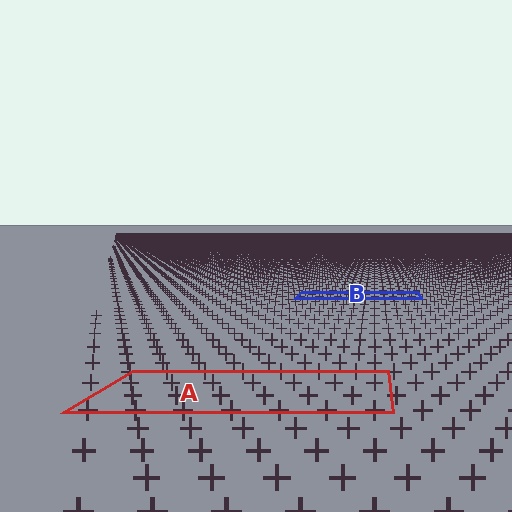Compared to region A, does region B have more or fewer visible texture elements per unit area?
Region B has more texture elements per unit area — they are packed more densely because it is farther away.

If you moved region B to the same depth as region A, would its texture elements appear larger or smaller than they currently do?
They would appear larger. At a closer depth, the same texture elements are projected at a bigger on-screen size.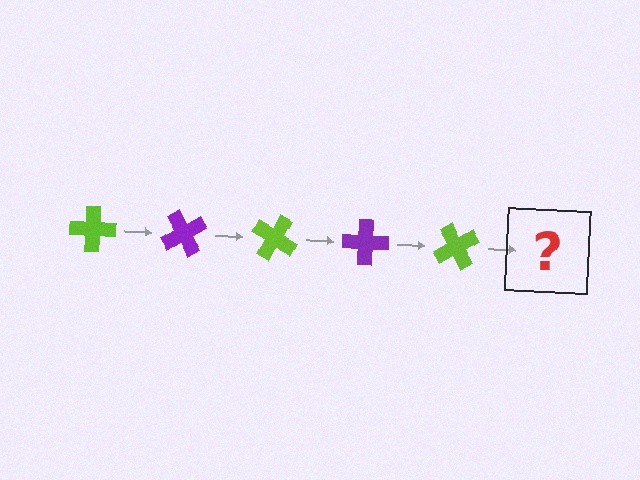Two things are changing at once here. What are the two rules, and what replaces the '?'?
The two rules are that it rotates 60 degrees each step and the color cycles through lime and purple. The '?' should be a purple cross, rotated 300 degrees from the start.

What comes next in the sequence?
The next element should be a purple cross, rotated 300 degrees from the start.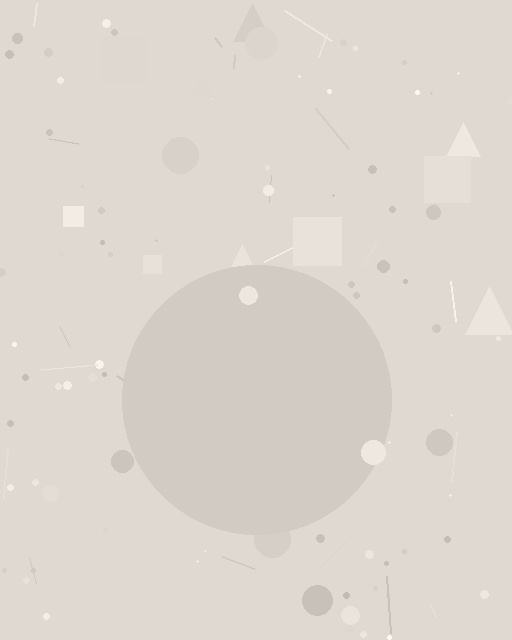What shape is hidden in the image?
A circle is hidden in the image.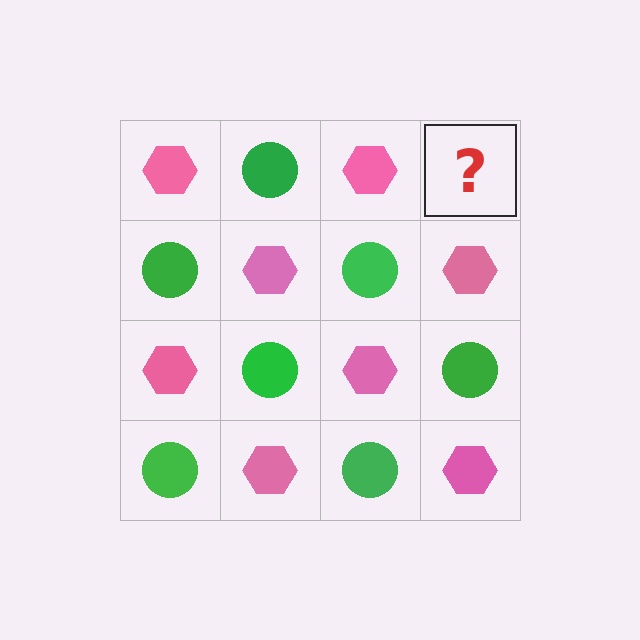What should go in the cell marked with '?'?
The missing cell should contain a green circle.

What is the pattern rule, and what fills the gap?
The rule is that it alternates pink hexagon and green circle in a checkerboard pattern. The gap should be filled with a green circle.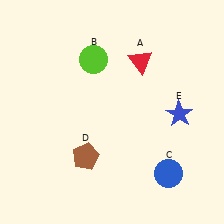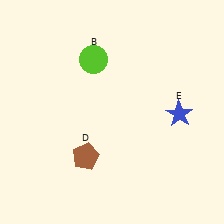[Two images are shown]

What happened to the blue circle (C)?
The blue circle (C) was removed in Image 2. It was in the bottom-right area of Image 1.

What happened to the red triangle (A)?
The red triangle (A) was removed in Image 2. It was in the top-right area of Image 1.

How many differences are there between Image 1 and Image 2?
There are 2 differences between the two images.